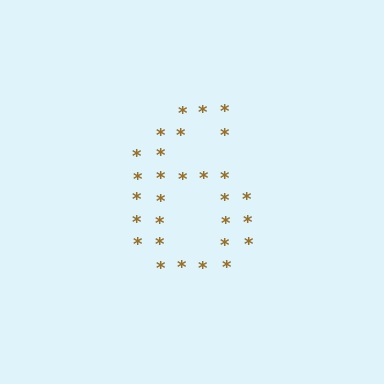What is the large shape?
The large shape is the digit 6.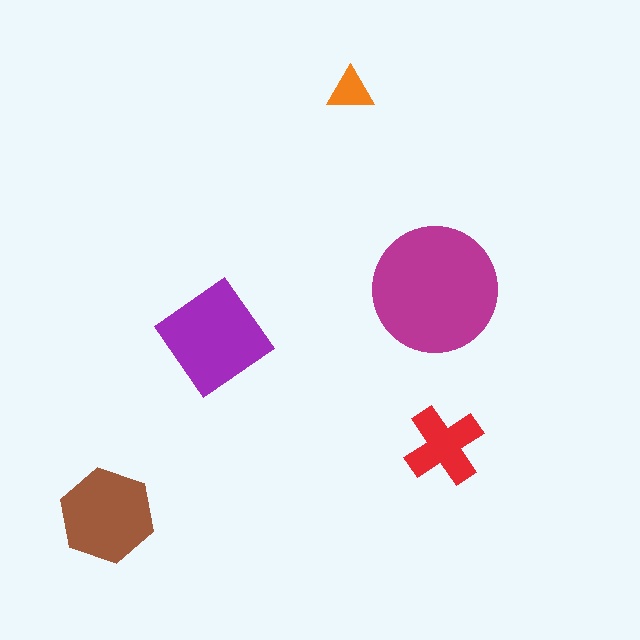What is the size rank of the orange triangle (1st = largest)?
5th.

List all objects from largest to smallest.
The magenta circle, the purple diamond, the brown hexagon, the red cross, the orange triangle.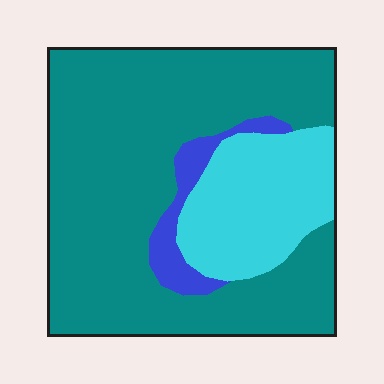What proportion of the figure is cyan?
Cyan covers roughly 20% of the figure.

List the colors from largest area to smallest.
From largest to smallest: teal, cyan, blue.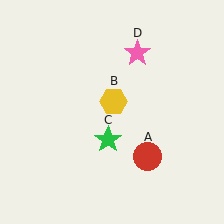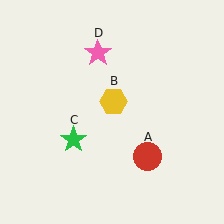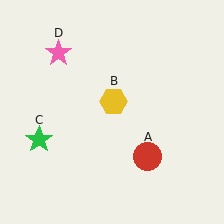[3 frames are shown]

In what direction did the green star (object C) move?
The green star (object C) moved left.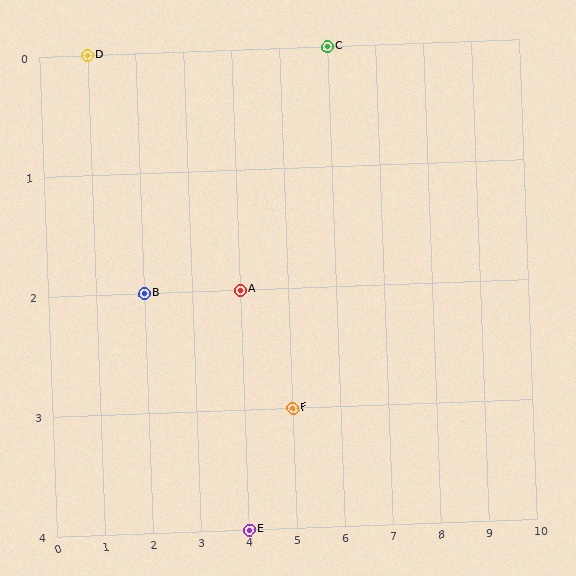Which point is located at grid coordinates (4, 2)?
Point A is at (4, 2).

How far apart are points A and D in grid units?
Points A and D are 3 columns and 2 rows apart (about 3.6 grid units diagonally).